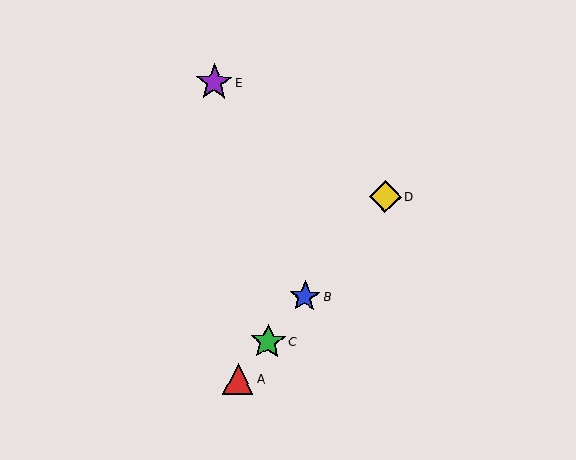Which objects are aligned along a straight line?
Objects A, B, C, D are aligned along a straight line.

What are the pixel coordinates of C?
Object C is at (268, 342).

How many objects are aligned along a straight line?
4 objects (A, B, C, D) are aligned along a straight line.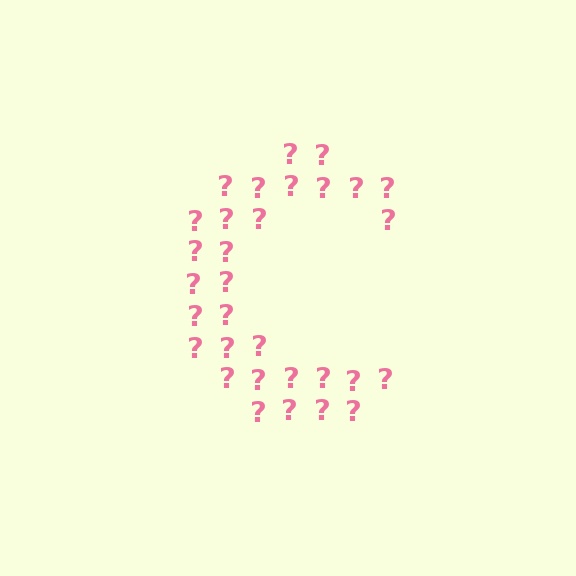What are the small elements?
The small elements are question marks.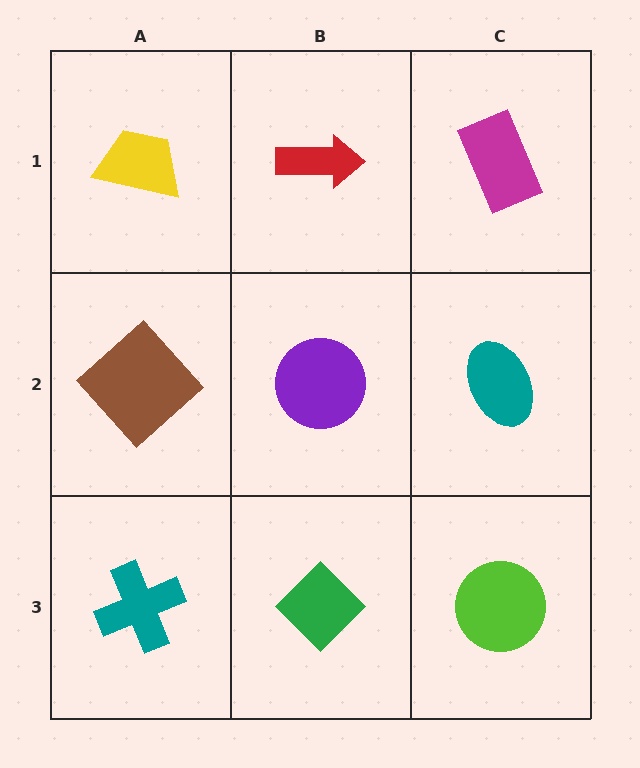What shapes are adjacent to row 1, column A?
A brown diamond (row 2, column A), a red arrow (row 1, column B).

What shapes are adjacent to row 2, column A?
A yellow trapezoid (row 1, column A), a teal cross (row 3, column A), a purple circle (row 2, column B).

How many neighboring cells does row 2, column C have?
3.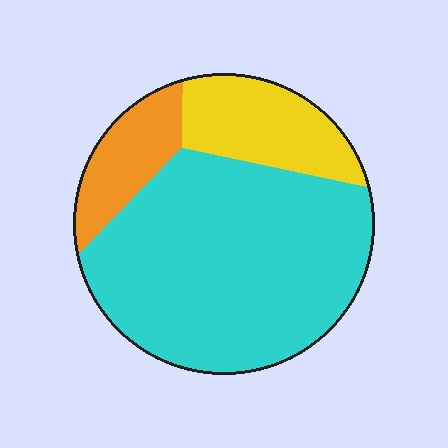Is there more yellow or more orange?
Yellow.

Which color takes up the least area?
Orange, at roughly 15%.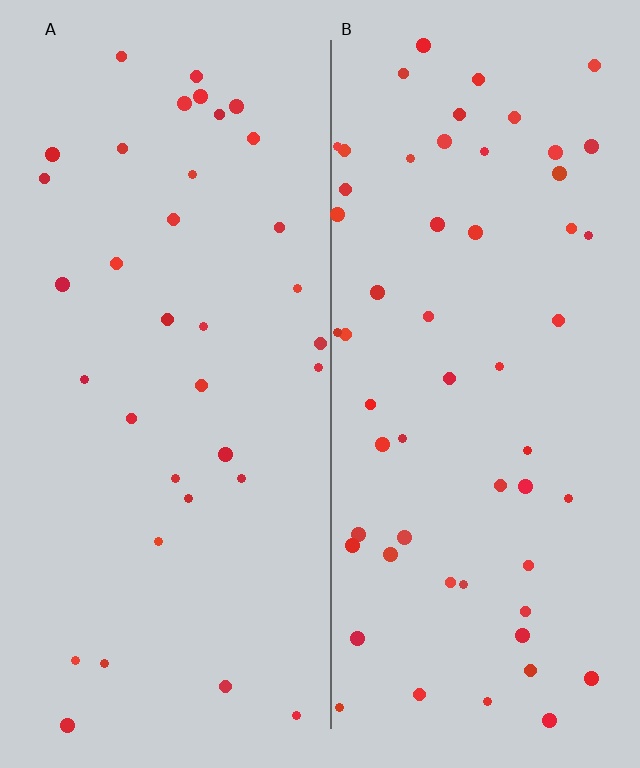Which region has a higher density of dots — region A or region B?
B (the right).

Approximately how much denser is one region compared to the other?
Approximately 1.6× — region B over region A.